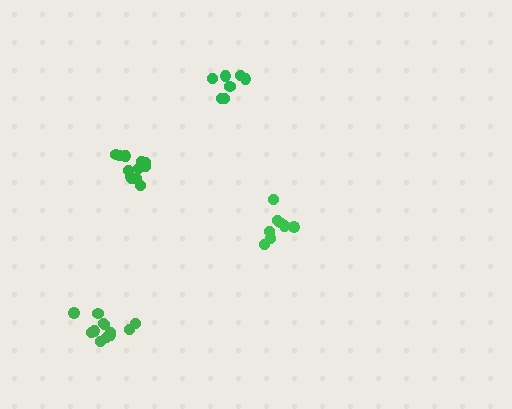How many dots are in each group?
Group 1: 9 dots, Group 2: 12 dots, Group 3: 7 dots, Group 4: 12 dots (40 total).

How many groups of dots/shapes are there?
There are 4 groups.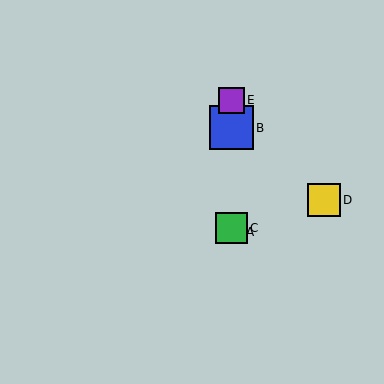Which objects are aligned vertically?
Objects A, B, C, E are aligned vertically.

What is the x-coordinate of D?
Object D is at x≈324.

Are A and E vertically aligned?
Yes, both are at x≈231.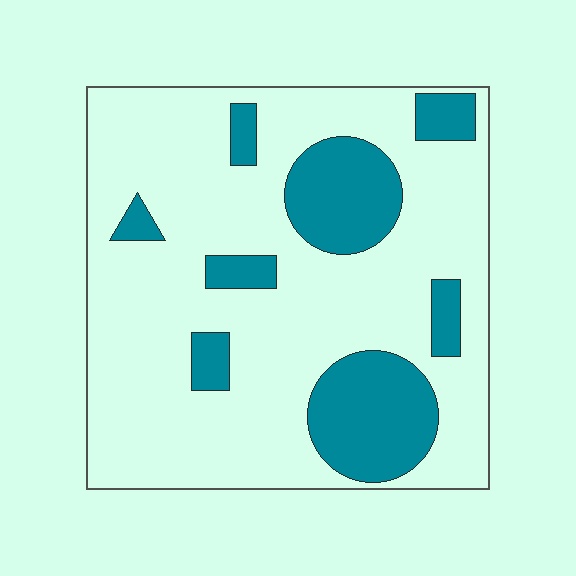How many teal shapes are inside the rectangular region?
8.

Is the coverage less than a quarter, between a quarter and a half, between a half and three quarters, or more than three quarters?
Less than a quarter.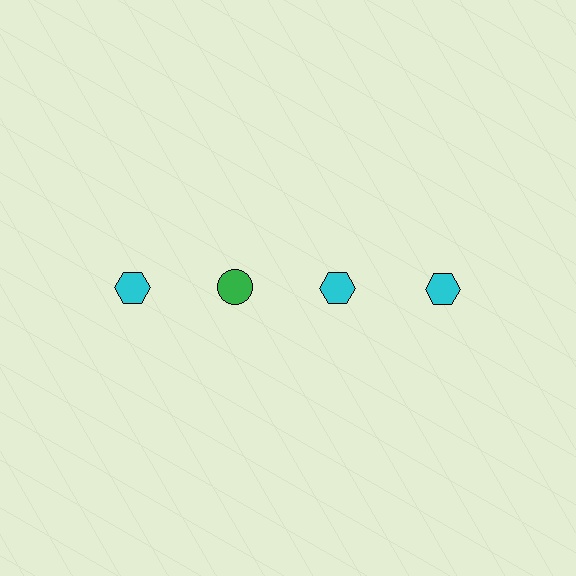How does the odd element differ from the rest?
It differs in both color (green instead of cyan) and shape (circle instead of hexagon).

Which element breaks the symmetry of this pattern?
The green circle in the top row, second from left column breaks the symmetry. All other shapes are cyan hexagons.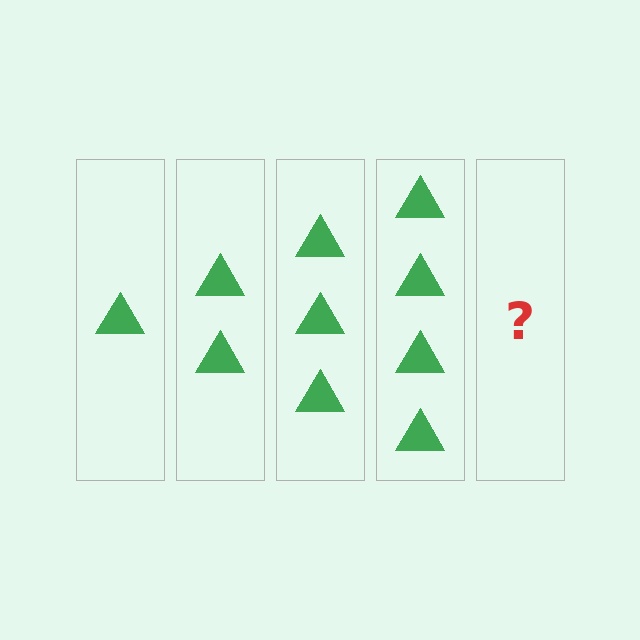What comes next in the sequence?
The next element should be 5 triangles.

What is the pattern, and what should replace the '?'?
The pattern is that each step adds one more triangle. The '?' should be 5 triangles.